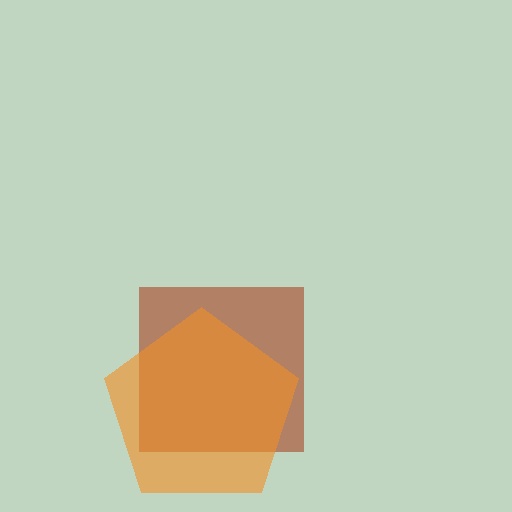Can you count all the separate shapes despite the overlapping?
Yes, there are 2 separate shapes.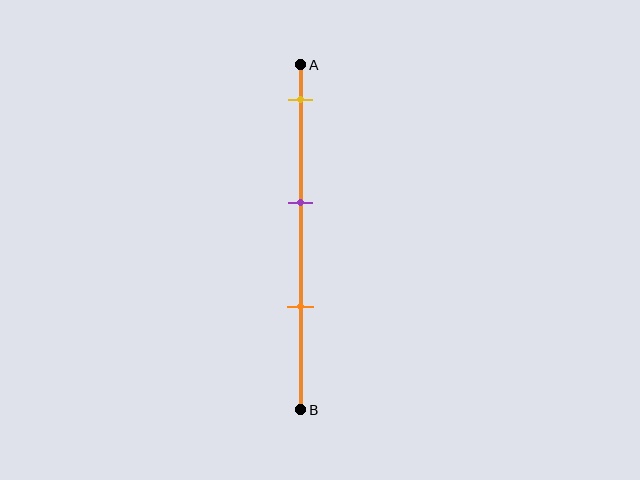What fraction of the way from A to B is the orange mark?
The orange mark is approximately 70% (0.7) of the way from A to B.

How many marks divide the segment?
There are 3 marks dividing the segment.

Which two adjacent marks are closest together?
The purple and orange marks are the closest adjacent pair.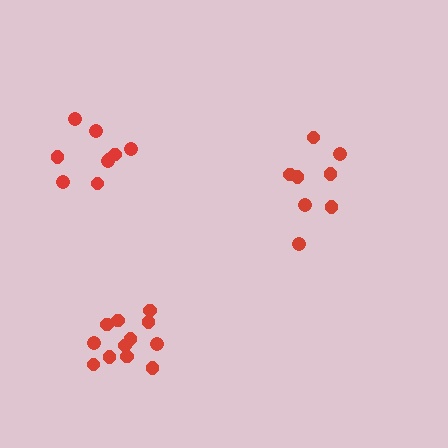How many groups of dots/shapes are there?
There are 3 groups.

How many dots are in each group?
Group 1: 8 dots, Group 2: 12 dots, Group 3: 9 dots (29 total).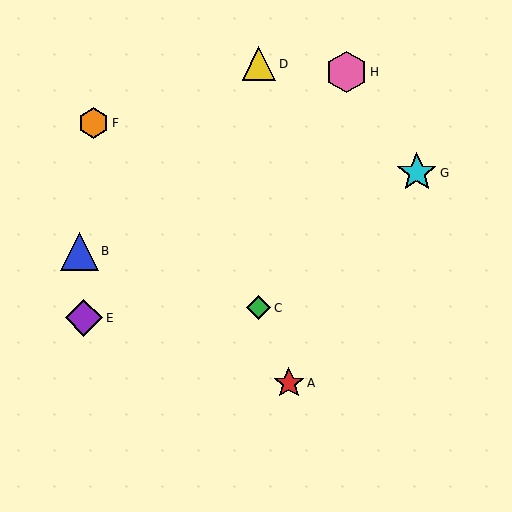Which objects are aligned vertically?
Objects C, D are aligned vertically.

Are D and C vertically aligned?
Yes, both are at x≈259.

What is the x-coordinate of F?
Object F is at x≈94.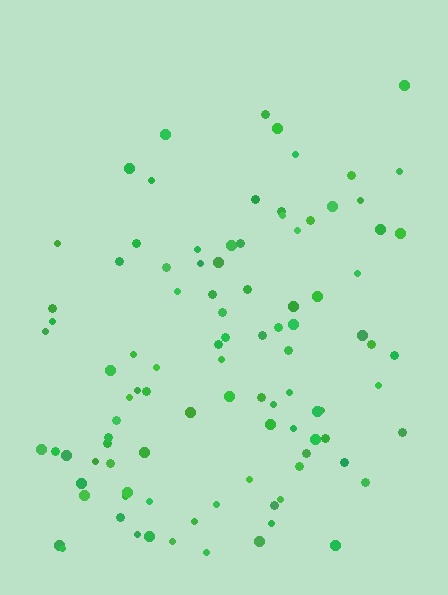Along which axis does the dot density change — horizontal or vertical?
Vertical.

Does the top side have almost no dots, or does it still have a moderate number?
Still a moderate number, just noticeably fewer than the bottom.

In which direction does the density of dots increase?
From top to bottom, with the bottom side densest.